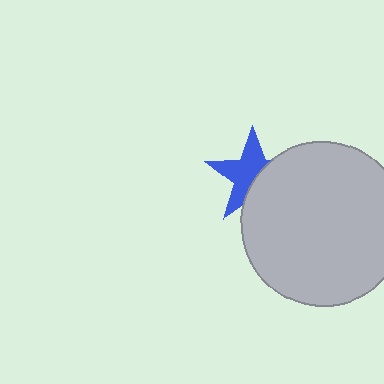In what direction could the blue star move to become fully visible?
The blue star could move toward the upper-left. That would shift it out from behind the light gray circle entirely.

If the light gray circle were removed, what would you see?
You would see the complete blue star.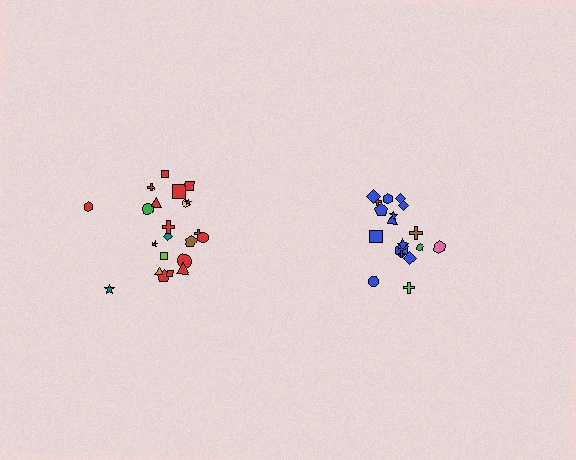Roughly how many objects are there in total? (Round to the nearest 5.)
Roughly 40 objects in total.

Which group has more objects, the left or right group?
The left group.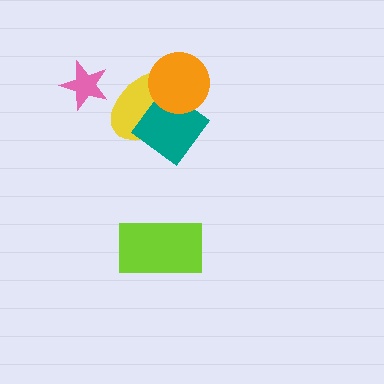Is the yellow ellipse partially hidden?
Yes, it is partially covered by another shape.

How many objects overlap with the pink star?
0 objects overlap with the pink star.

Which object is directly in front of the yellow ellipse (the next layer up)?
The teal diamond is directly in front of the yellow ellipse.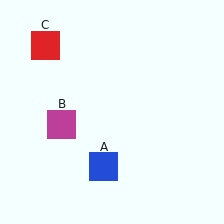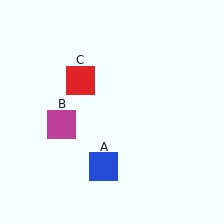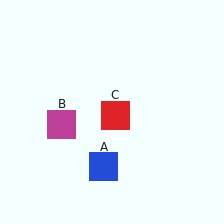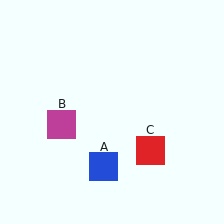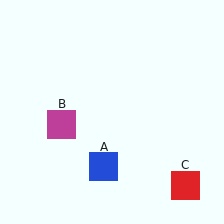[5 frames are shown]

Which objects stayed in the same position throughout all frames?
Blue square (object A) and magenta square (object B) remained stationary.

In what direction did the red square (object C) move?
The red square (object C) moved down and to the right.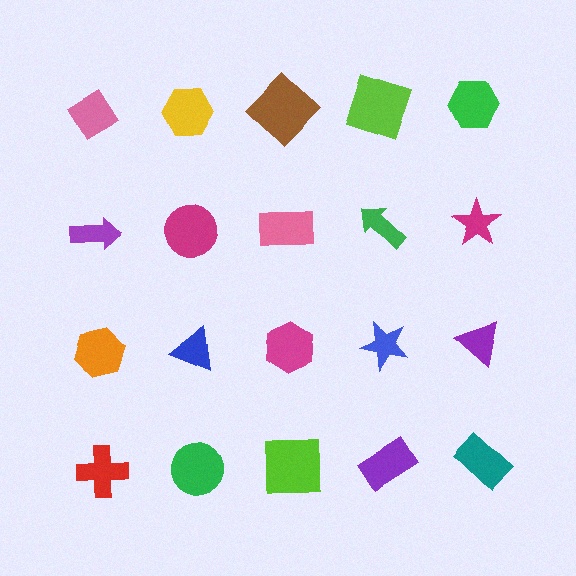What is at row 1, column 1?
A pink diamond.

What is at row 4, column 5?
A teal rectangle.